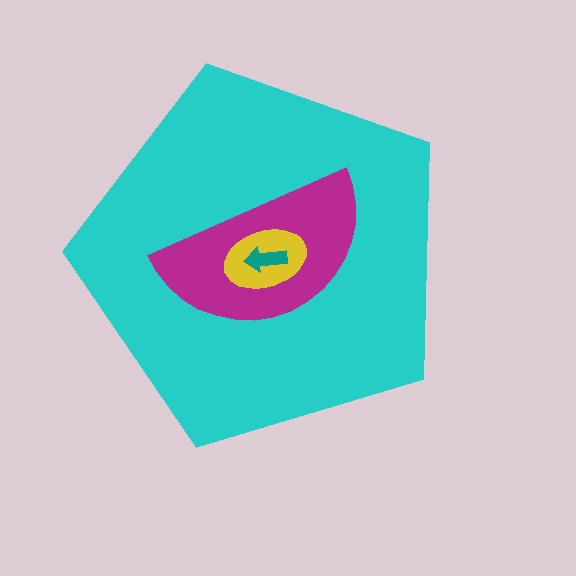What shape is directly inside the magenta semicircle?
The yellow ellipse.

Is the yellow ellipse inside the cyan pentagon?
Yes.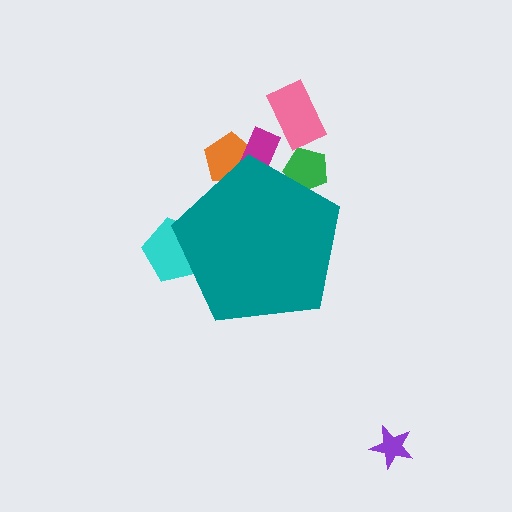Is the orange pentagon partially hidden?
Yes, the orange pentagon is partially hidden behind the teal pentagon.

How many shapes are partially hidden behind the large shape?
4 shapes are partially hidden.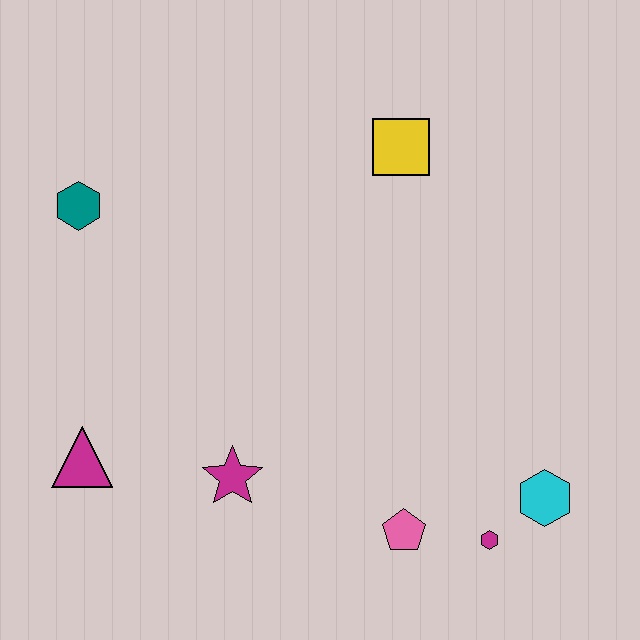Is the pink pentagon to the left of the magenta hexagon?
Yes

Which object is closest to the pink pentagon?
The magenta hexagon is closest to the pink pentagon.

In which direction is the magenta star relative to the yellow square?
The magenta star is below the yellow square.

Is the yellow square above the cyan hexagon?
Yes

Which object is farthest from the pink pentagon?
The teal hexagon is farthest from the pink pentagon.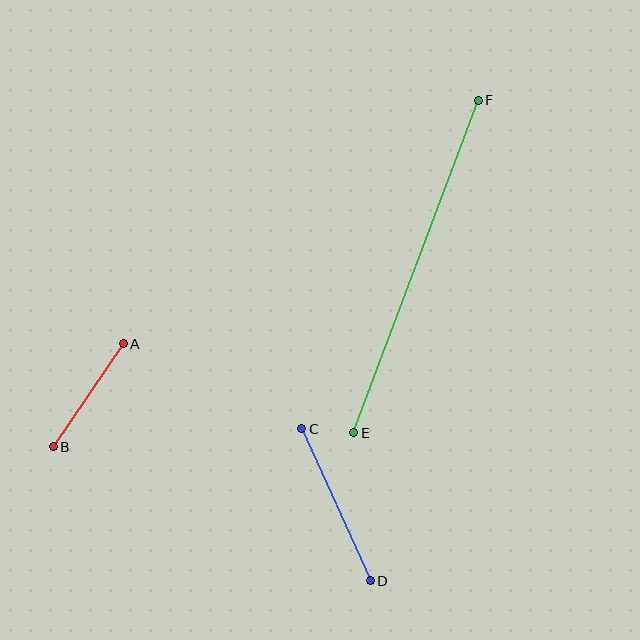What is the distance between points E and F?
The distance is approximately 355 pixels.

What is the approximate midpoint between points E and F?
The midpoint is at approximately (416, 266) pixels.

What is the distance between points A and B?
The distance is approximately 125 pixels.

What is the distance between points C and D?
The distance is approximately 167 pixels.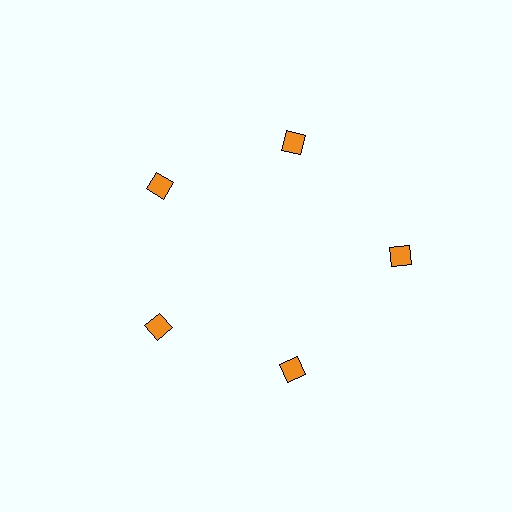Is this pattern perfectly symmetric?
No. The 5 orange diamonds are arranged in a ring, but one element near the 3 o'clock position is pushed outward from the center, breaking the 5-fold rotational symmetry.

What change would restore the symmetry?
The symmetry would be restored by moving it inward, back onto the ring so that all 5 diamonds sit at equal angles and equal distance from the center.